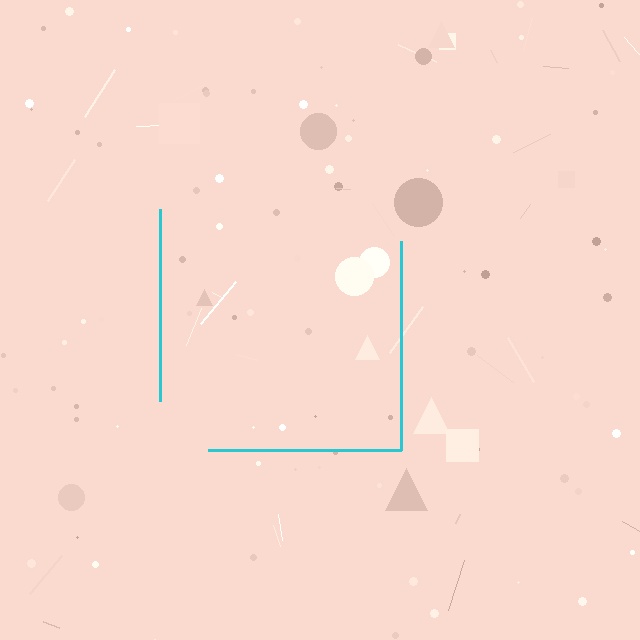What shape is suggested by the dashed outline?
The dashed outline suggests a square.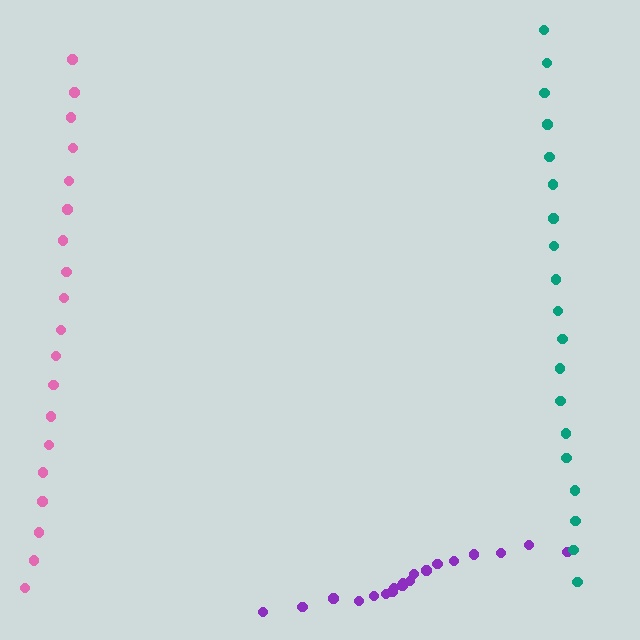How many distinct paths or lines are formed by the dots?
There are 3 distinct paths.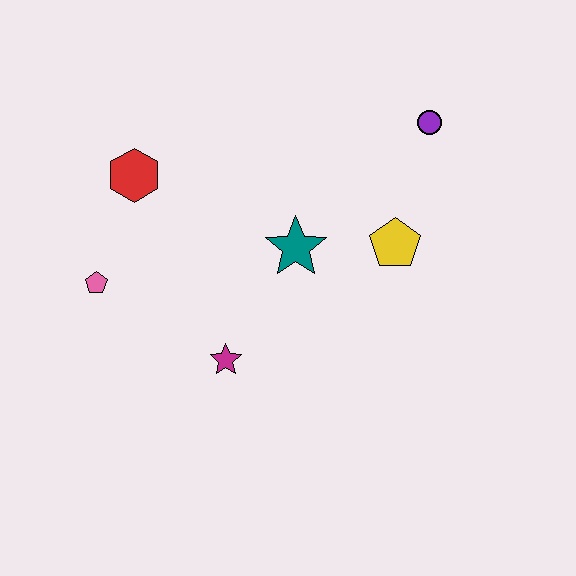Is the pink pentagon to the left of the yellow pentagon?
Yes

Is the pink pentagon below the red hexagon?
Yes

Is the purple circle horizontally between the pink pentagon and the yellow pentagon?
No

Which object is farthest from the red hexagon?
The purple circle is farthest from the red hexagon.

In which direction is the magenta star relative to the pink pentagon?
The magenta star is to the right of the pink pentagon.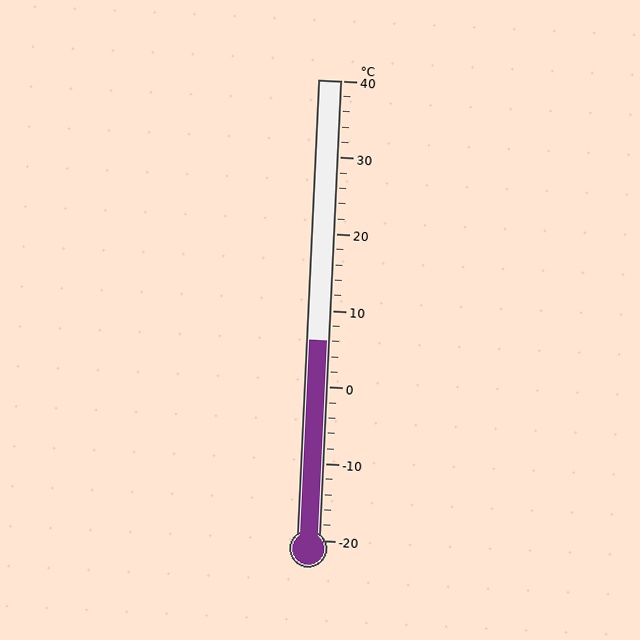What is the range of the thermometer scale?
The thermometer scale ranges from -20°C to 40°C.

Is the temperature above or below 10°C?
The temperature is below 10°C.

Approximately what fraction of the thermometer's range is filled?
The thermometer is filled to approximately 45% of its range.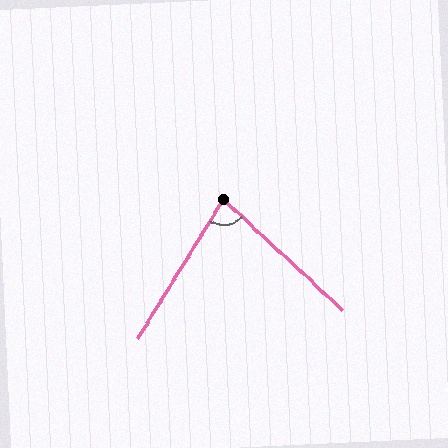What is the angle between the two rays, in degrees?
Approximately 79 degrees.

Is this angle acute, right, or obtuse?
It is acute.